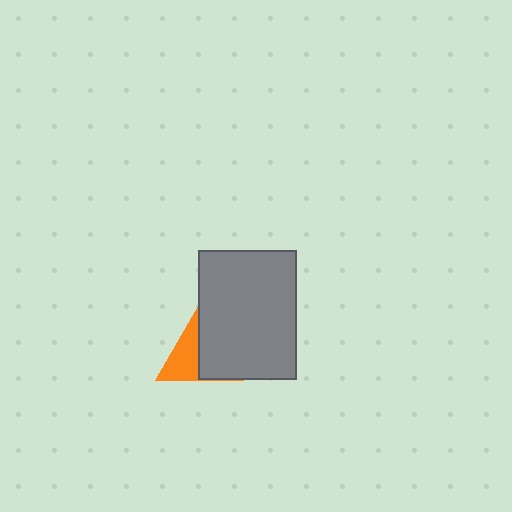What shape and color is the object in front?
The object in front is a gray rectangle.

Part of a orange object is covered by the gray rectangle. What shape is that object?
It is a triangle.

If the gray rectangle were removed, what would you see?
You would see the complete orange triangle.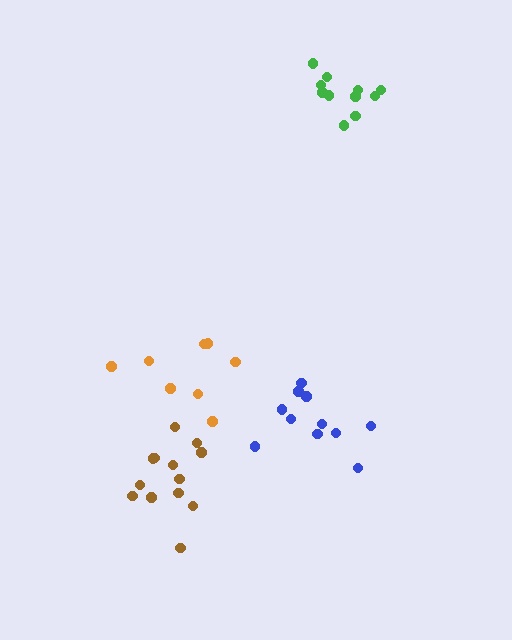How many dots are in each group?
Group 1: 13 dots, Group 2: 11 dots, Group 3: 11 dots, Group 4: 8 dots (43 total).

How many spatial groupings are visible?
There are 4 spatial groupings.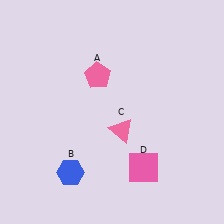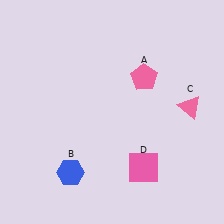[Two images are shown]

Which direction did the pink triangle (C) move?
The pink triangle (C) moved right.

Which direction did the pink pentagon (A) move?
The pink pentagon (A) moved right.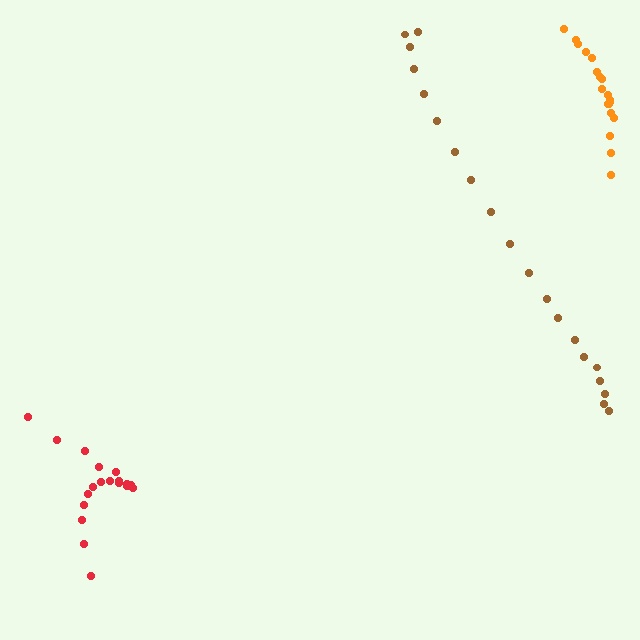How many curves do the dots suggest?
There are 3 distinct paths.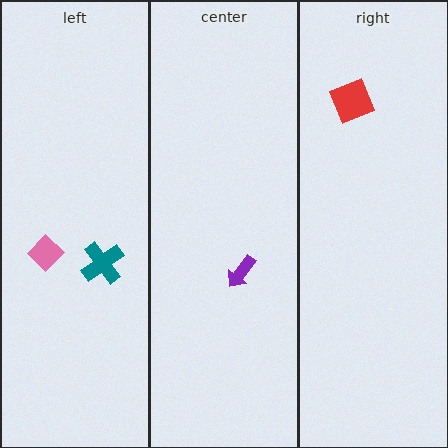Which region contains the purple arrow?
The center region.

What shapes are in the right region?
The red square.